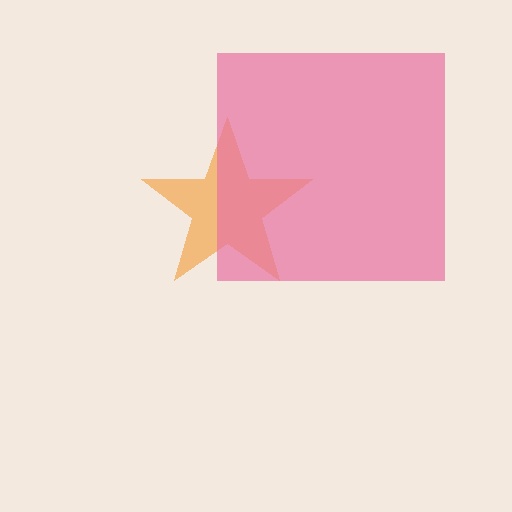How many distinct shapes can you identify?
There are 2 distinct shapes: an orange star, a pink square.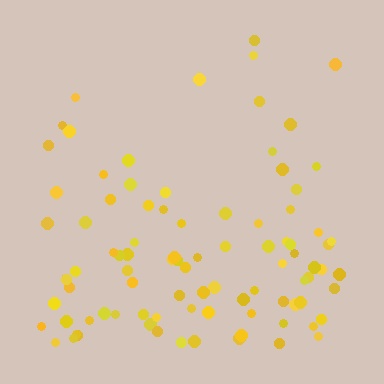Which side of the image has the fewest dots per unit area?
The top.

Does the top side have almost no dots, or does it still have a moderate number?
Still a moderate number, just noticeably fewer than the bottom.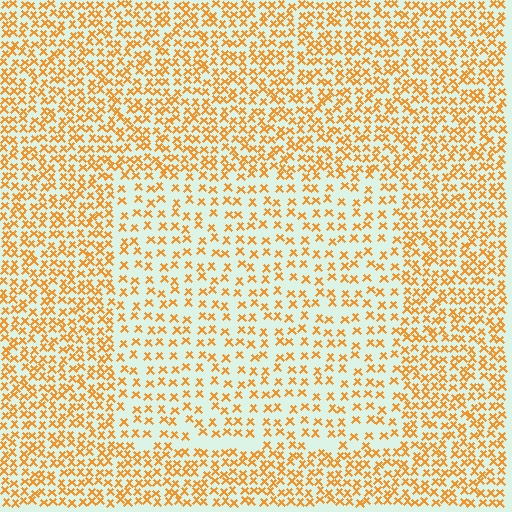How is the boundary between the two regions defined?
The boundary is defined by a change in element density (approximately 1.8x ratio). All elements are the same color, size, and shape.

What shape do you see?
I see a rectangle.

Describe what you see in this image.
The image contains small orange elements arranged at two different densities. A rectangle-shaped region is visible where the elements are less densely packed than the surrounding area.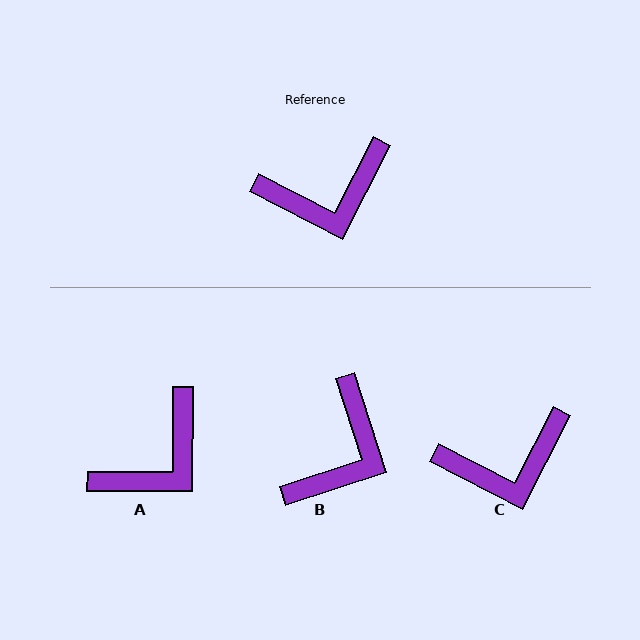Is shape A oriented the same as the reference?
No, it is off by about 27 degrees.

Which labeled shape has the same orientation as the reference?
C.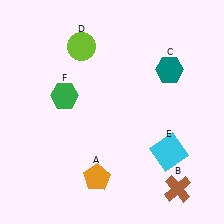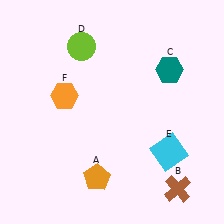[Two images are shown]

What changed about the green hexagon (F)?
In Image 1, F is green. In Image 2, it changed to orange.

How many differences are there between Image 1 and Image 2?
There is 1 difference between the two images.